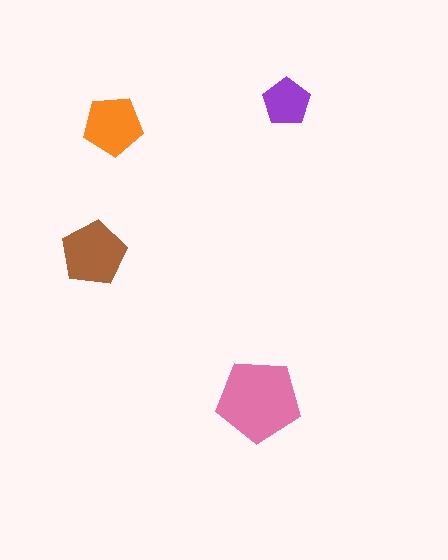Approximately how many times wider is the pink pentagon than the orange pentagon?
About 1.5 times wider.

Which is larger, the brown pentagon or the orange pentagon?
The brown one.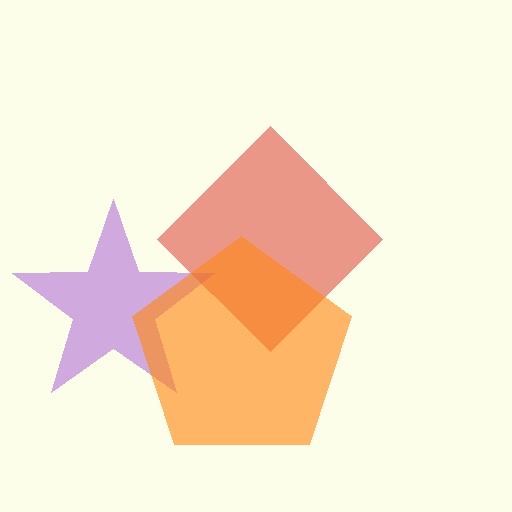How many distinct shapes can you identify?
There are 3 distinct shapes: a red diamond, a purple star, an orange pentagon.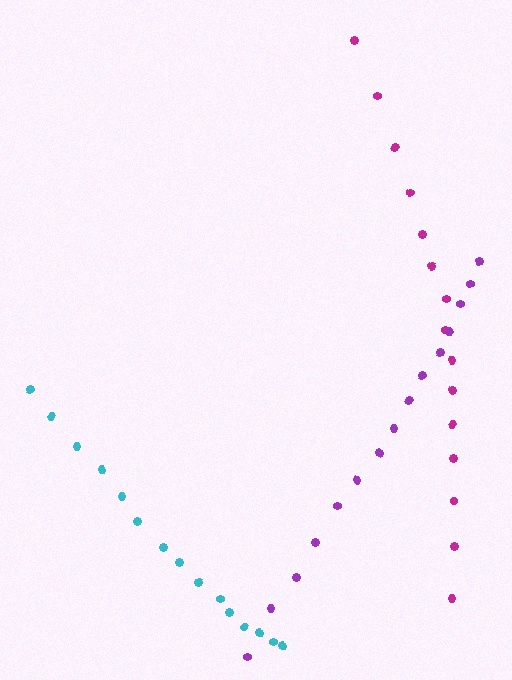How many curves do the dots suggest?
There are 3 distinct paths.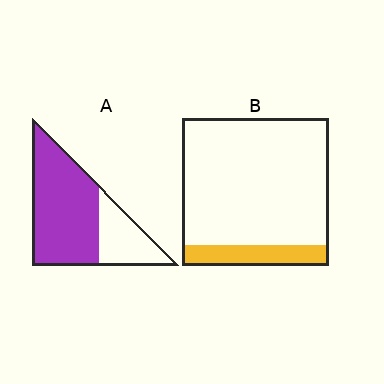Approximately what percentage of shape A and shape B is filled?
A is approximately 70% and B is approximately 15%.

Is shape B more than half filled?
No.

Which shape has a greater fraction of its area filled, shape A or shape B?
Shape A.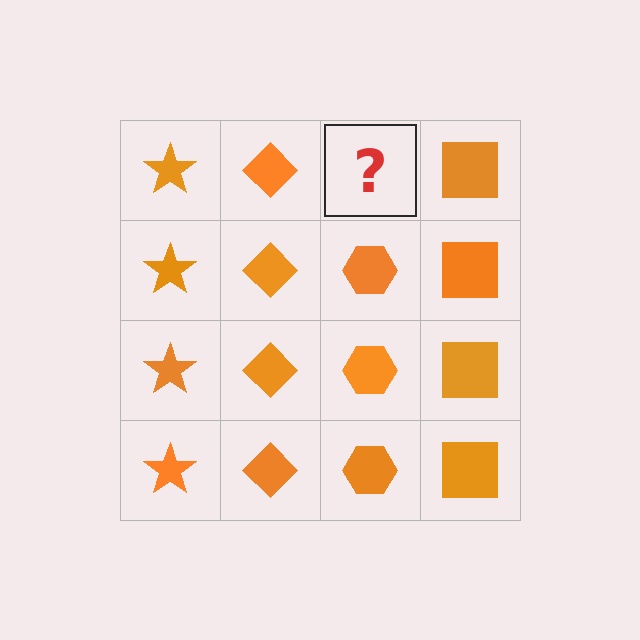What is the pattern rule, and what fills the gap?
The rule is that each column has a consistent shape. The gap should be filled with an orange hexagon.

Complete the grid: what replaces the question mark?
The question mark should be replaced with an orange hexagon.